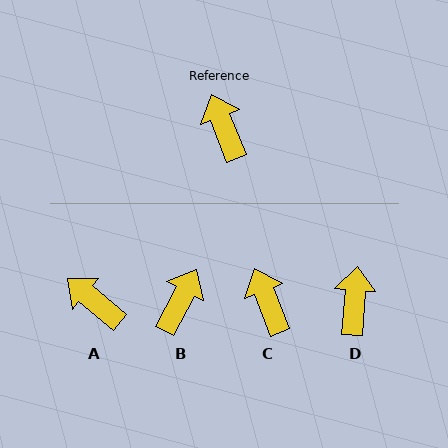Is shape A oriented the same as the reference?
No, it is off by about 29 degrees.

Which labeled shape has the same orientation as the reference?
C.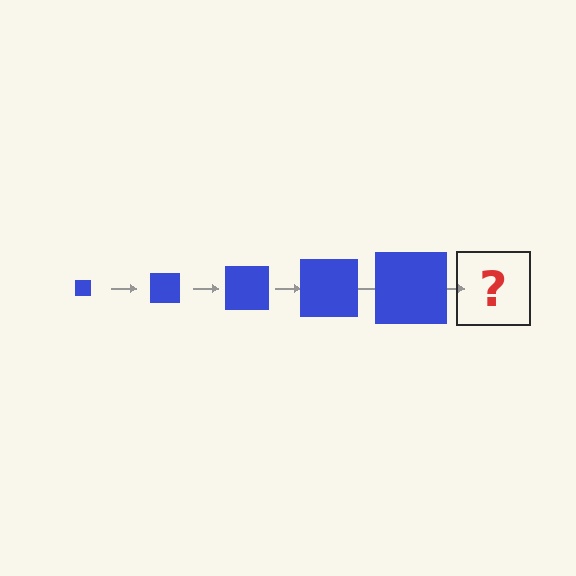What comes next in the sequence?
The next element should be a blue square, larger than the previous one.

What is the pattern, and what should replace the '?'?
The pattern is that the square gets progressively larger each step. The '?' should be a blue square, larger than the previous one.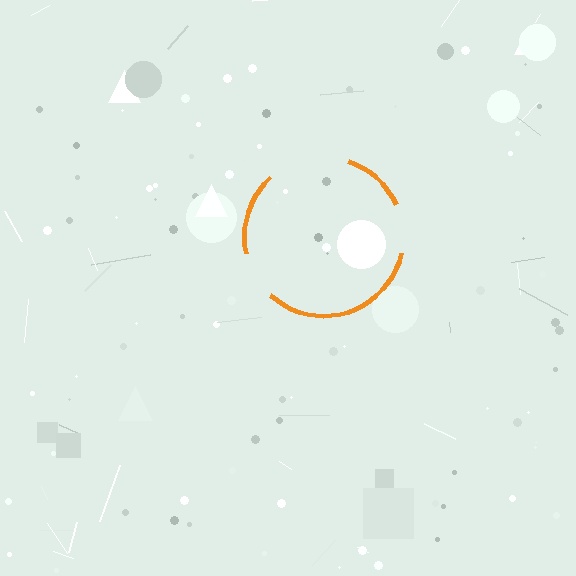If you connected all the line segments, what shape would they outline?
They would outline a circle.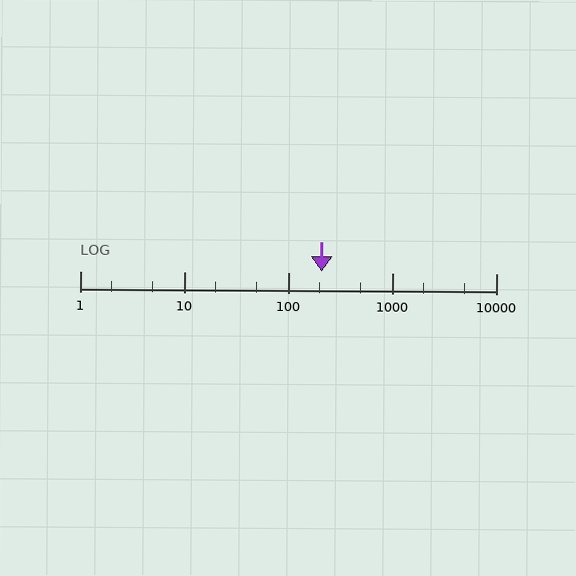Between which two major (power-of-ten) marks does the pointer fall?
The pointer is between 100 and 1000.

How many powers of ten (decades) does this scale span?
The scale spans 4 decades, from 1 to 10000.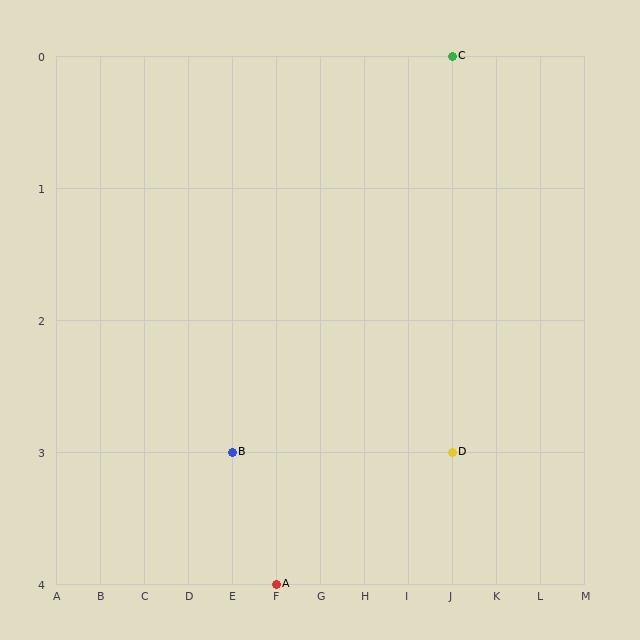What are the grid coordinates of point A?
Point A is at grid coordinates (F, 4).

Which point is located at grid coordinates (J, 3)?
Point D is at (J, 3).